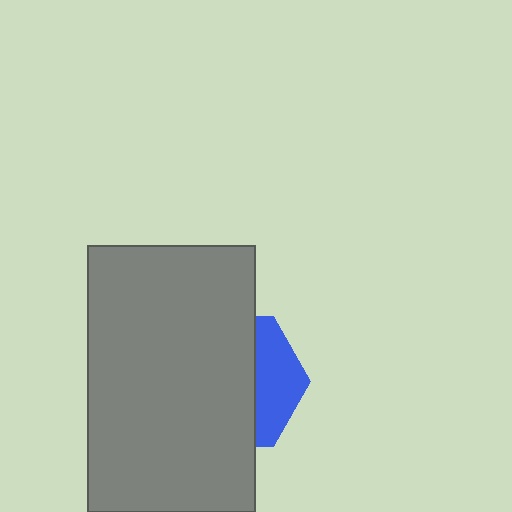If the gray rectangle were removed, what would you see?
You would see the complete blue hexagon.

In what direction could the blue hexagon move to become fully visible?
The blue hexagon could move right. That would shift it out from behind the gray rectangle entirely.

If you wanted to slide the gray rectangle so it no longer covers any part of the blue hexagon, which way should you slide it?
Slide it left — that is the most direct way to separate the two shapes.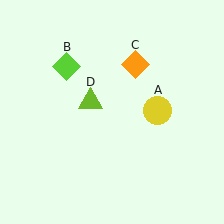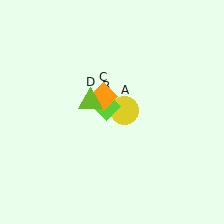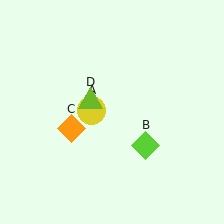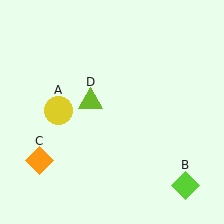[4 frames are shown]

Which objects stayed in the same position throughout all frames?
Lime triangle (object D) remained stationary.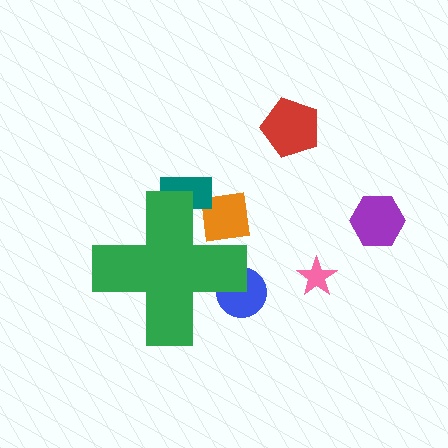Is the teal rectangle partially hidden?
Yes, the teal rectangle is partially hidden behind the green cross.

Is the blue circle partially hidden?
Yes, the blue circle is partially hidden behind the green cross.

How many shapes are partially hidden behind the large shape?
3 shapes are partially hidden.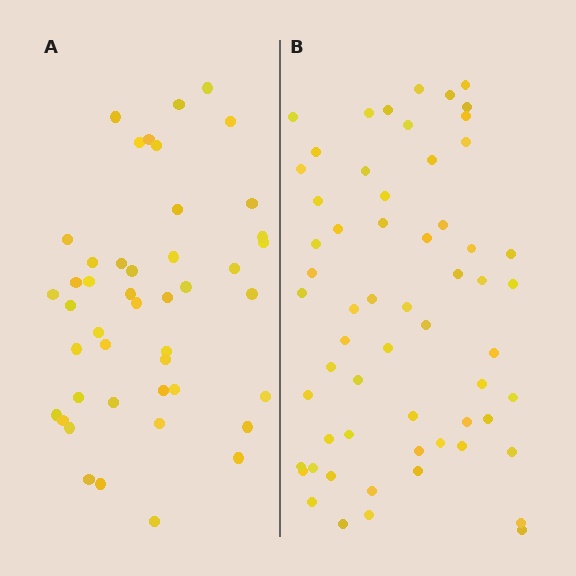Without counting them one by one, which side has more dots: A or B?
Region B (the right region) has more dots.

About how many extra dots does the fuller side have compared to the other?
Region B has approximately 15 more dots than region A.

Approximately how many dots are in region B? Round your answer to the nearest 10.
About 60 dots.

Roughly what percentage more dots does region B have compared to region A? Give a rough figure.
About 35% more.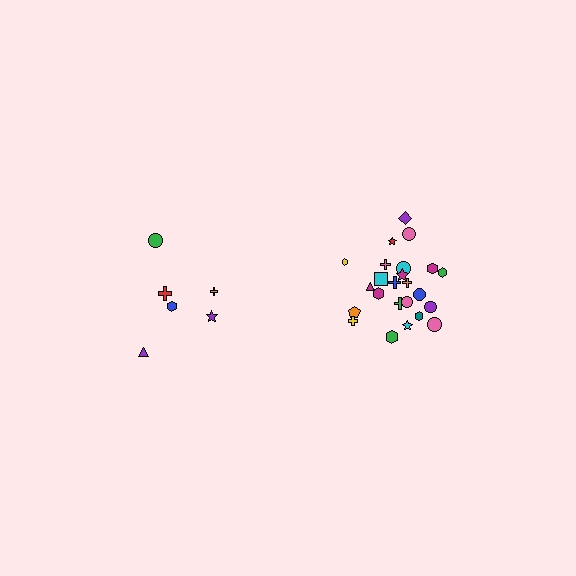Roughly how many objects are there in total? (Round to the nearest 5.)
Roughly 30 objects in total.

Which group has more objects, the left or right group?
The right group.